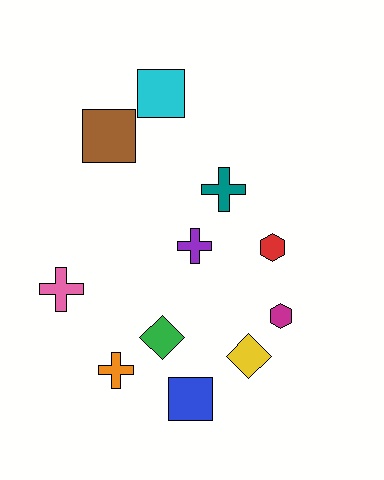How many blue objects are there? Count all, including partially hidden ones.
There is 1 blue object.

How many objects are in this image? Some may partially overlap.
There are 11 objects.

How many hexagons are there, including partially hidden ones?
There are 2 hexagons.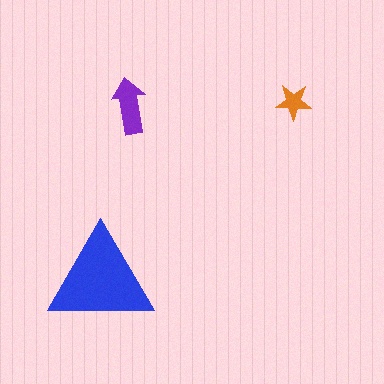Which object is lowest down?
The blue triangle is bottommost.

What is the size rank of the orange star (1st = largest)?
3rd.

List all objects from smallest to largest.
The orange star, the purple arrow, the blue triangle.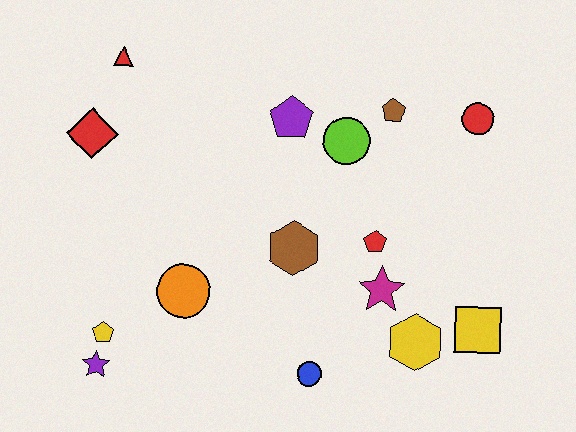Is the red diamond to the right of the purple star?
No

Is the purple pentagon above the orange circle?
Yes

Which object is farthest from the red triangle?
The yellow square is farthest from the red triangle.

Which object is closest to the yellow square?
The yellow hexagon is closest to the yellow square.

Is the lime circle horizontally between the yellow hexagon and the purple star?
Yes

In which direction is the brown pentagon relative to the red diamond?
The brown pentagon is to the right of the red diamond.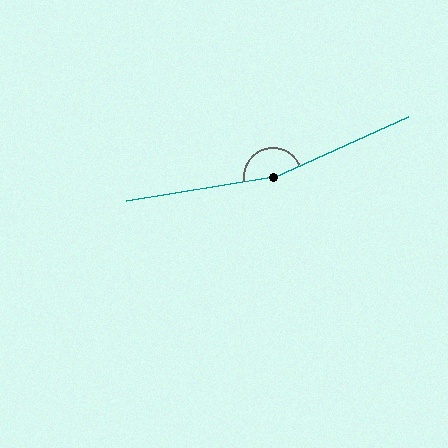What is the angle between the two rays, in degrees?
Approximately 165 degrees.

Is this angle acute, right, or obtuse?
It is obtuse.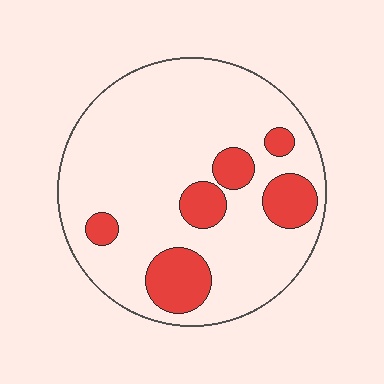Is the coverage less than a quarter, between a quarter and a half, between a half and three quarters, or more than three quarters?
Less than a quarter.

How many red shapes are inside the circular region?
6.